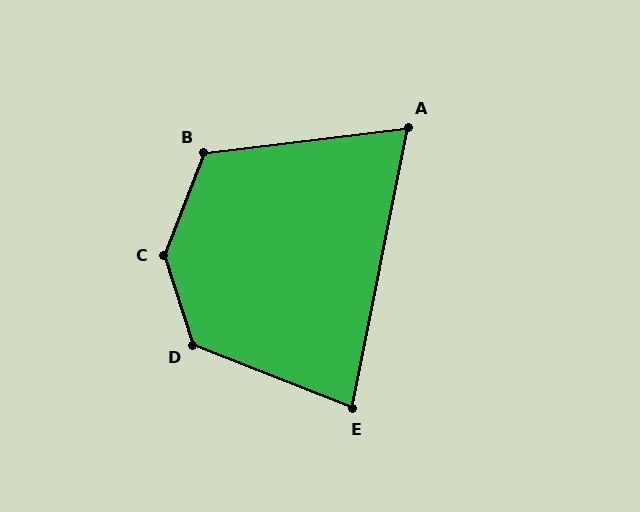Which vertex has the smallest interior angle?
A, at approximately 72 degrees.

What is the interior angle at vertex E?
Approximately 80 degrees (acute).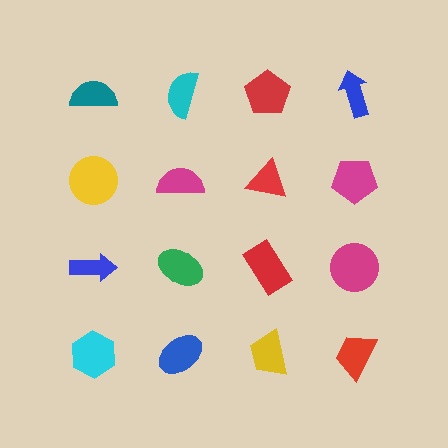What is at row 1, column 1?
A teal semicircle.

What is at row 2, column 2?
A magenta semicircle.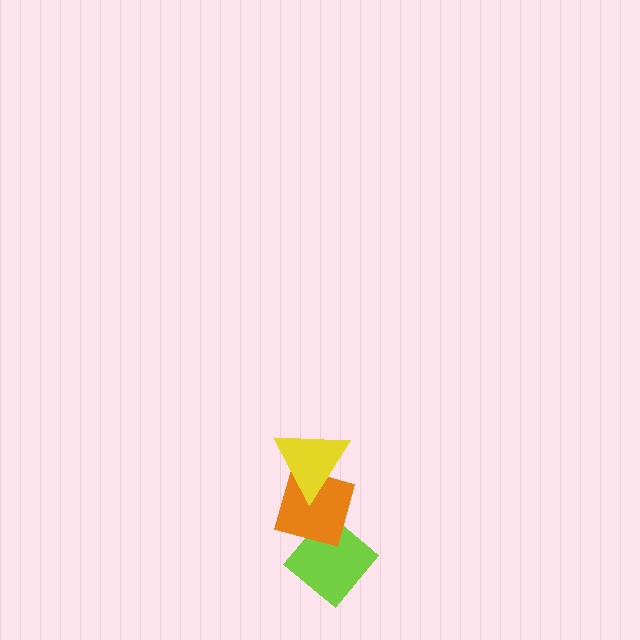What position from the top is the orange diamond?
The orange diamond is 2nd from the top.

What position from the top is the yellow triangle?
The yellow triangle is 1st from the top.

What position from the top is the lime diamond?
The lime diamond is 3rd from the top.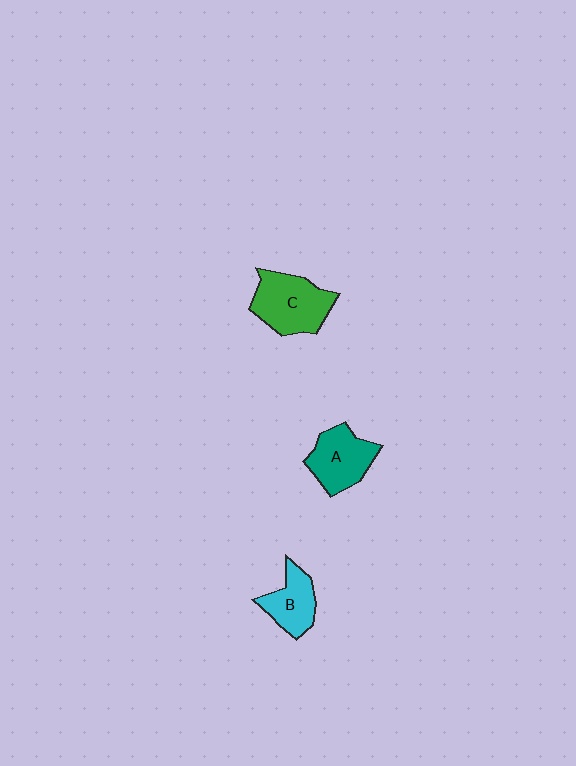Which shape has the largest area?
Shape C (green).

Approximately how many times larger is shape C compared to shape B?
Approximately 1.5 times.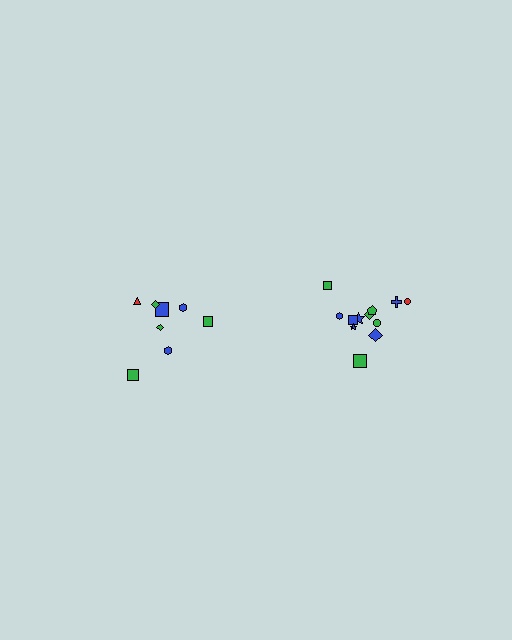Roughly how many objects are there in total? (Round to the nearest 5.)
Roughly 20 objects in total.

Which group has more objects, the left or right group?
The right group.